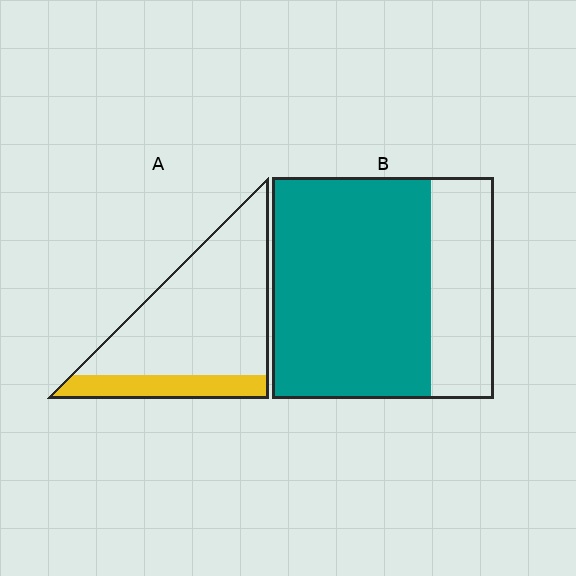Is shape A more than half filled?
No.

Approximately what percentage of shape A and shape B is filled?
A is approximately 20% and B is approximately 70%.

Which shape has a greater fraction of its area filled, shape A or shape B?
Shape B.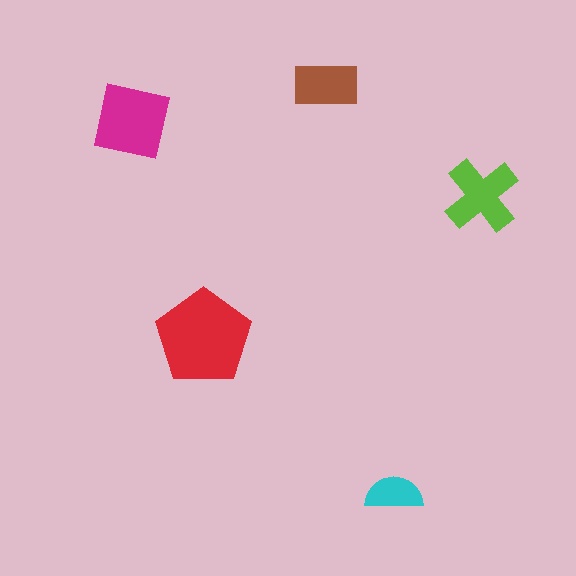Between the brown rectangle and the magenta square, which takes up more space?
The magenta square.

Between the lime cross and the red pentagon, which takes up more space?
The red pentagon.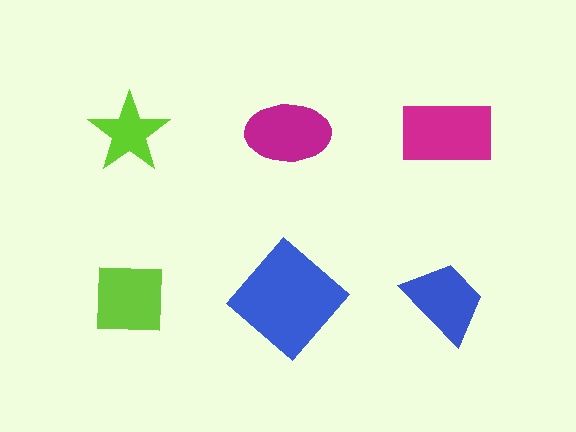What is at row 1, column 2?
A magenta ellipse.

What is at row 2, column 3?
A blue trapezoid.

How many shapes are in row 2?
3 shapes.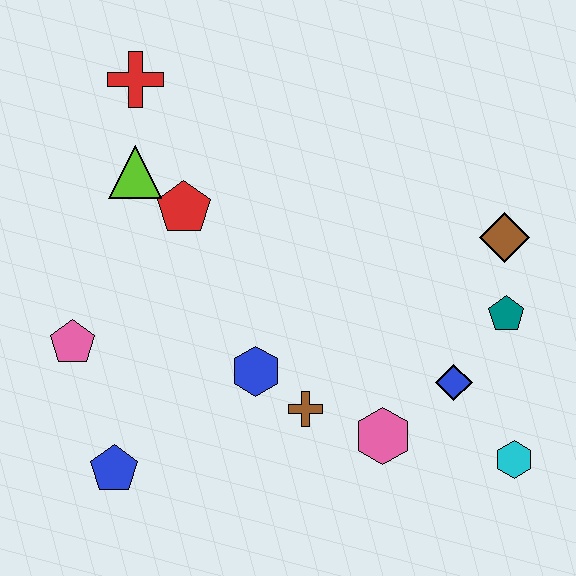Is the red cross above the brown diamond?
Yes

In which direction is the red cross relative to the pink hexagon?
The red cross is above the pink hexagon.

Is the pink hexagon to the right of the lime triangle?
Yes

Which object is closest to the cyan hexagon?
The blue diamond is closest to the cyan hexagon.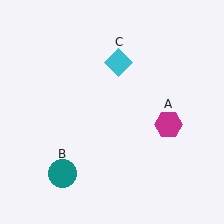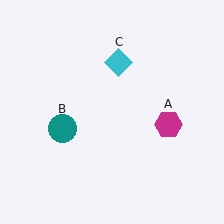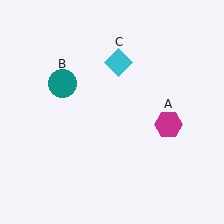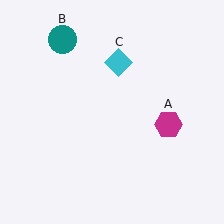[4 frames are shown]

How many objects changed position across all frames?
1 object changed position: teal circle (object B).